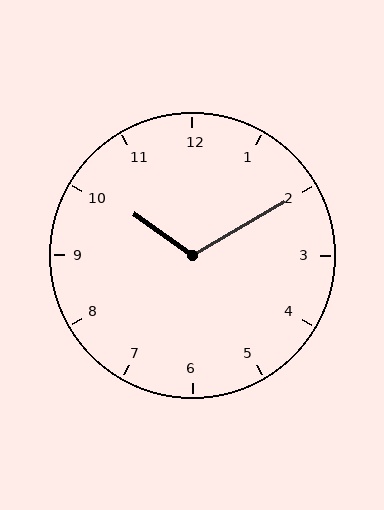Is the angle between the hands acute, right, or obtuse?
It is obtuse.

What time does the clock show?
10:10.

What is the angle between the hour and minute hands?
Approximately 115 degrees.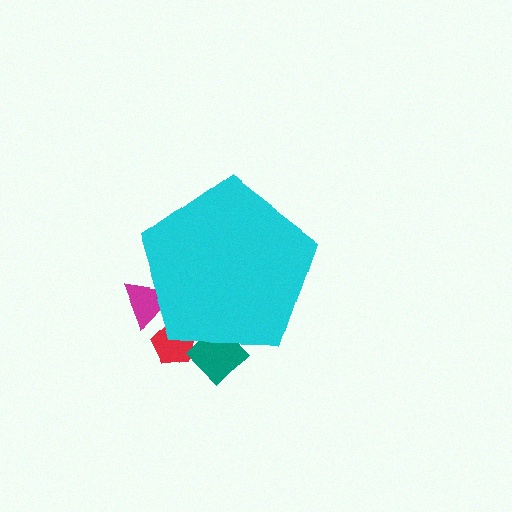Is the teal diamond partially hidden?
Yes, the teal diamond is partially hidden behind the cyan pentagon.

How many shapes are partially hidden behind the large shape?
3 shapes are partially hidden.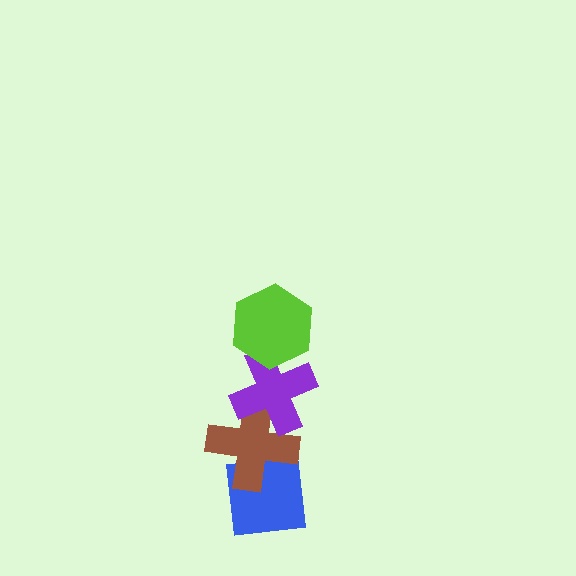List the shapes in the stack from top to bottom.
From top to bottom: the lime hexagon, the purple cross, the brown cross, the blue square.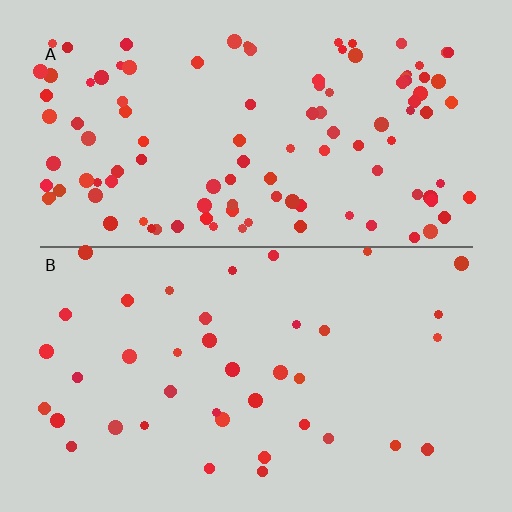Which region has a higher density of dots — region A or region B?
A (the top).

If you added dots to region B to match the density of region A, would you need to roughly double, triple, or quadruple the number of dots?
Approximately triple.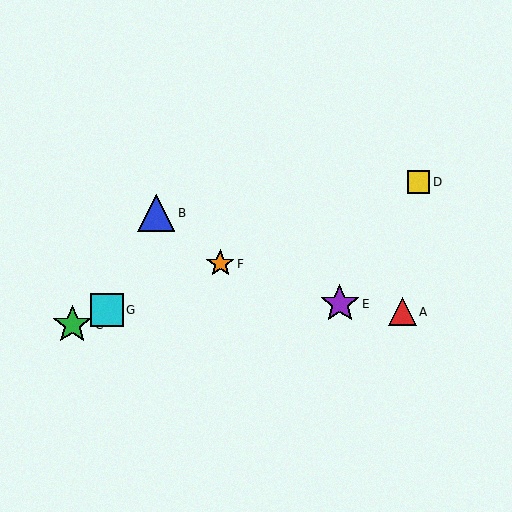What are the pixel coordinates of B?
Object B is at (156, 213).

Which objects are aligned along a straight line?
Objects C, D, F, G are aligned along a straight line.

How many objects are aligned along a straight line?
4 objects (C, D, F, G) are aligned along a straight line.